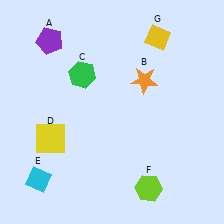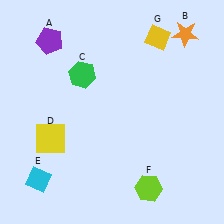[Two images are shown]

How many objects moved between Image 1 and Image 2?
1 object moved between the two images.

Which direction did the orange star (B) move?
The orange star (B) moved up.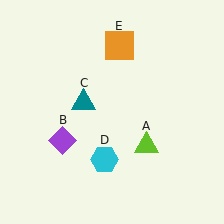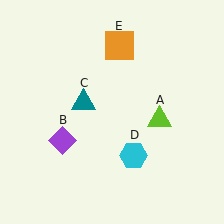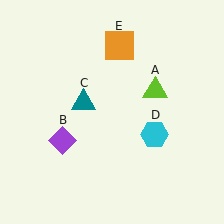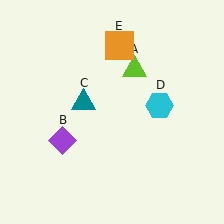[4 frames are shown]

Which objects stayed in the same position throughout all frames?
Purple diamond (object B) and teal triangle (object C) and orange square (object E) remained stationary.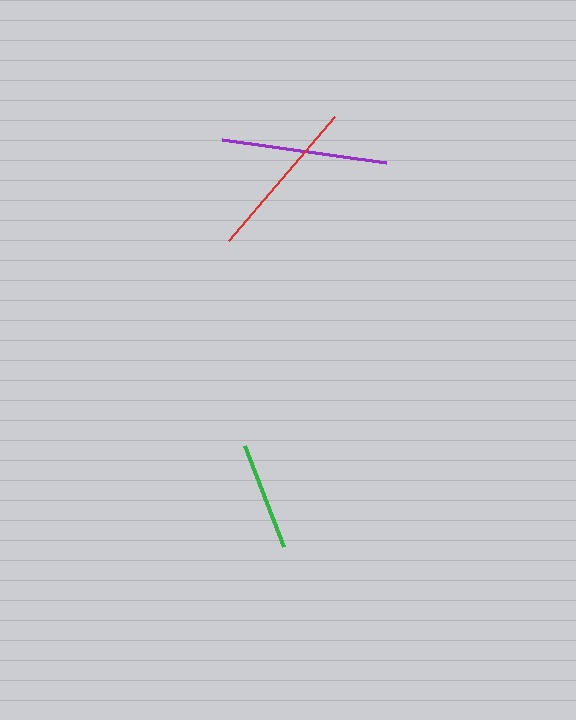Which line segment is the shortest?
The green line is the shortest at approximately 108 pixels.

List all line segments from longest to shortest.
From longest to shortest: purple, red, green.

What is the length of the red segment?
The red segment is approximately 164 pixels long.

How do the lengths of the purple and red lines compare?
The purple and red lines are approximately the same length.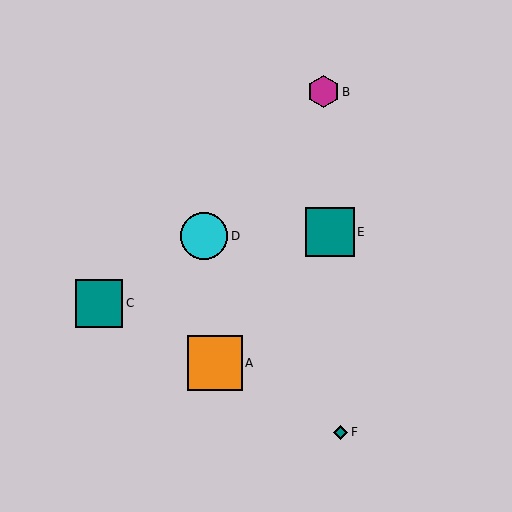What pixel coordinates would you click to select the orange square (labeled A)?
Click at (215, 363) to select the orange square A.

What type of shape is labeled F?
Shape F is a teal diamond.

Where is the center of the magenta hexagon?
The center of the magenta hexagon is at (323, 92).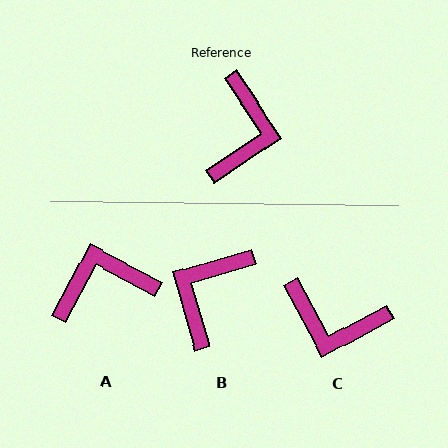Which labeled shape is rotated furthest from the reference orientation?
B, about 162 degrees away.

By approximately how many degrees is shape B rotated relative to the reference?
Approximately 162 degrees counter-clockwise.